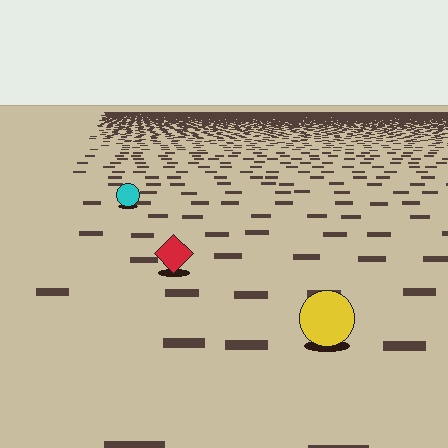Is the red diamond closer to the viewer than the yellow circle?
No. The yellow circle is closer — you can tell from the texture gradient: the ground texture is coarser near it.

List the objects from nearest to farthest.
From nearest to farthest: the yellow circle, the red diamond, the cyan circle.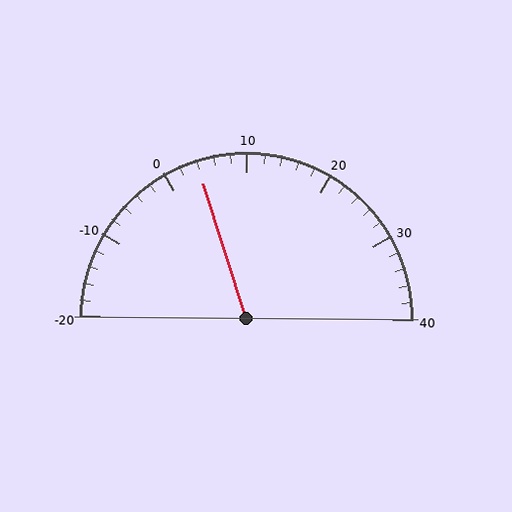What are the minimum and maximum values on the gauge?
The gauge ranges from -20 to 40.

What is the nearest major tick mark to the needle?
The nearest major tick mark is 0.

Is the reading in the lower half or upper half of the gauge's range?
The reading is in the lower half of the range (-20 to 40).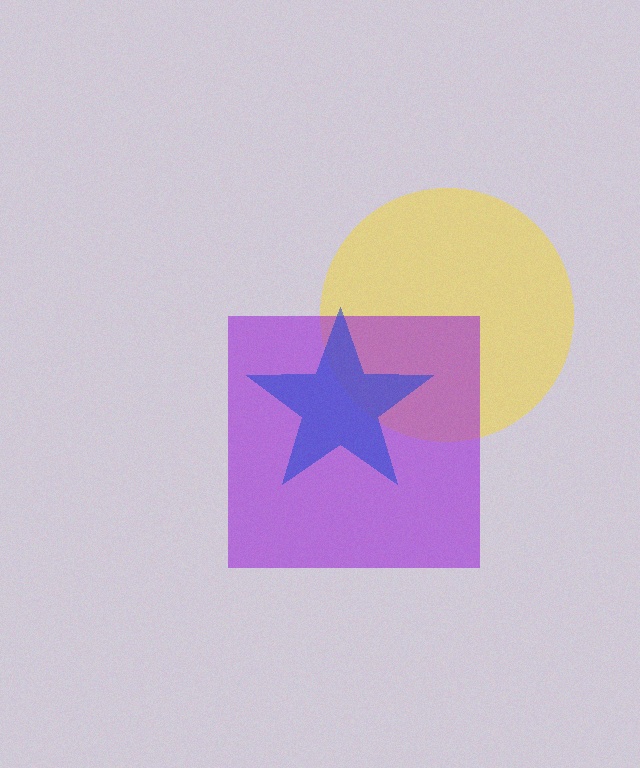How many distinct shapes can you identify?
There are 3 distinct shapes: a yellow circle, a purple square, a blue star.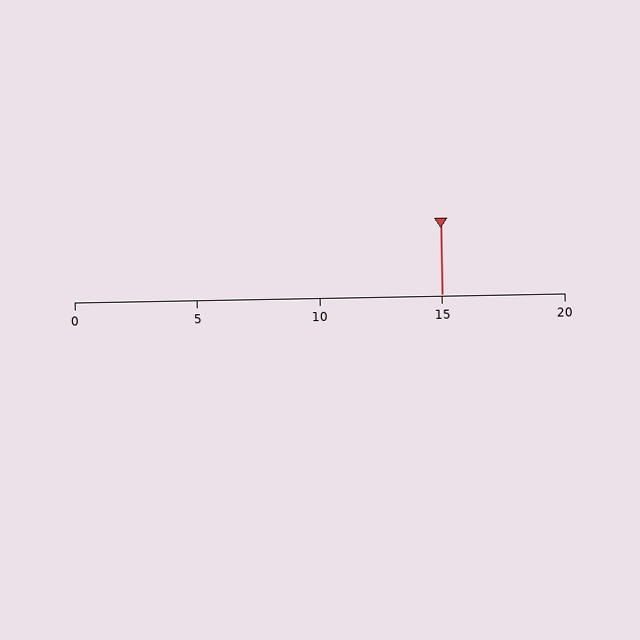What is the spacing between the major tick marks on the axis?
The major ticks are spaced 5 apart.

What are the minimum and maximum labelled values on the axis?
The axis runs from 0 to 20.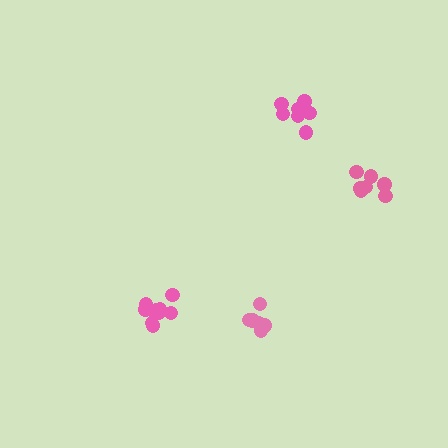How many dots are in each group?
Group 1: 7 dots, Group 2: 6 dots, Group 3: 7 dots, Group 4: 10 dots (30 total).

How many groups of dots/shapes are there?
There are 4 groups.